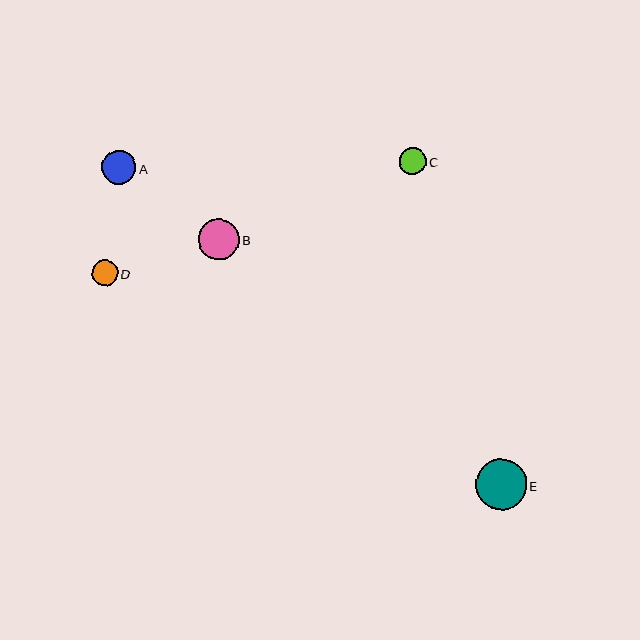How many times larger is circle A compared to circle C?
Circle A is approximately 1.3 times the size of circle C.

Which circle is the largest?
Circle E is the largest with a size of approximately 51 pixels.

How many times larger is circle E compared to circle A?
Circle E is approximately 1.5 times the size of circle A.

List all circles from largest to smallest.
From largest to smallest: E, B, A, C, D.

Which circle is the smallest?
Circle D is the smallest with a size of approximately 26 pixels.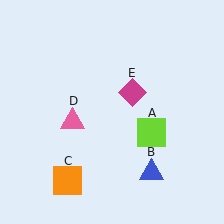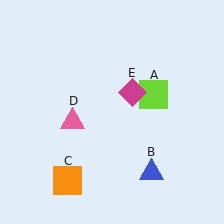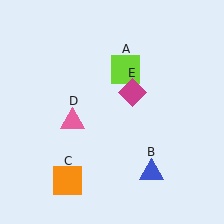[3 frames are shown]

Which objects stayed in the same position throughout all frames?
Blue triangle (object B) and orange square (object C) and pink triangle (object D) and magenta diamond (object E) remained stationary.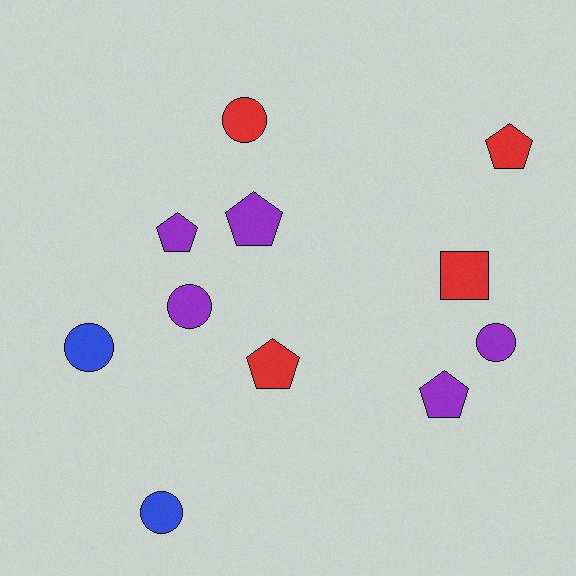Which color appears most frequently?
Purple, with 5 objects.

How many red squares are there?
There is 1 red square.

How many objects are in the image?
There are 11 objects.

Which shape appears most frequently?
Circle, with 5 objects.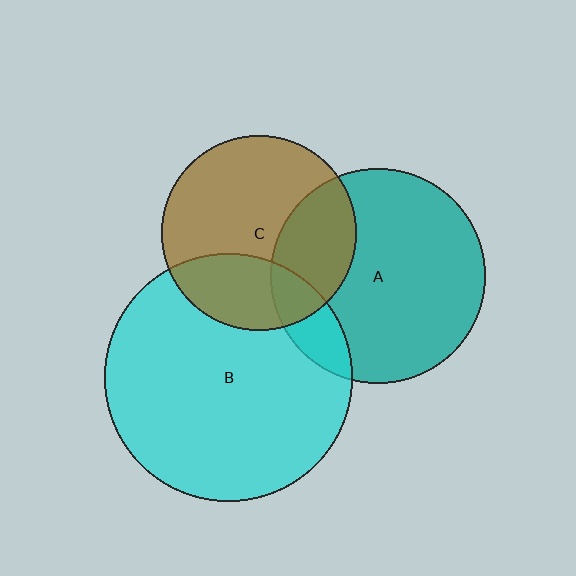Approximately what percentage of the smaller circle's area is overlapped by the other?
Approximately 15%.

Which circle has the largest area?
Circle B (cyan).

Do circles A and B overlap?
Yes.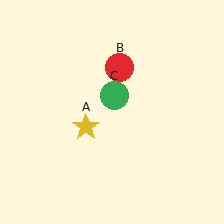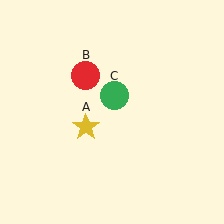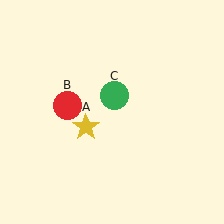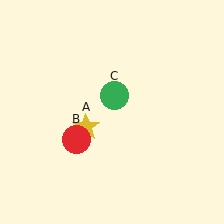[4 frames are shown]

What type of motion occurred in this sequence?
The red circle (object B) rotated counterclockwise around the center of the scene.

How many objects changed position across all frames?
1 object changed position: red circle (object B).